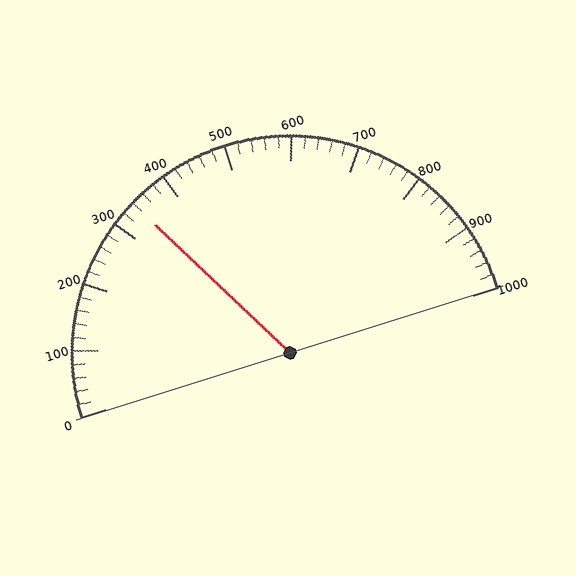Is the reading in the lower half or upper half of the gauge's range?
The reading is in the lower half of the range (0 to 1000).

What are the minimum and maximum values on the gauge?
The gauge ranges from 0 to 1000.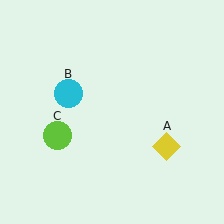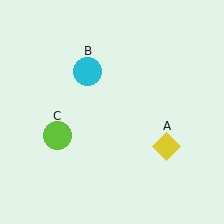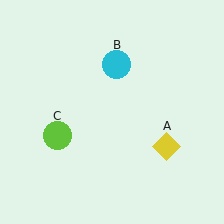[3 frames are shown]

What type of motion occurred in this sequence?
The cyan circle (object B) rotated clockwise around the center of the scene.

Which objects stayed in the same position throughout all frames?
Yellow diamond (object A) and lime circle (object C) remained stationary.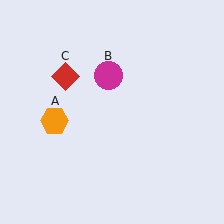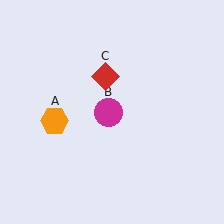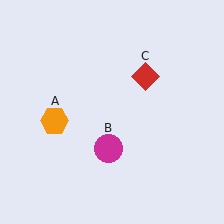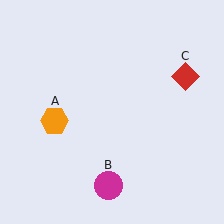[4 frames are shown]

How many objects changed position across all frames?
2 objects changed position: magenta circle (object B), red diamond (object C).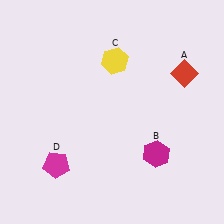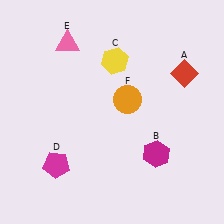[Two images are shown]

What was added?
A pink triangle (E), an orange circle (F) were added in Image 2.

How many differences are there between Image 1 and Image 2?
There are 2 differences between the two images.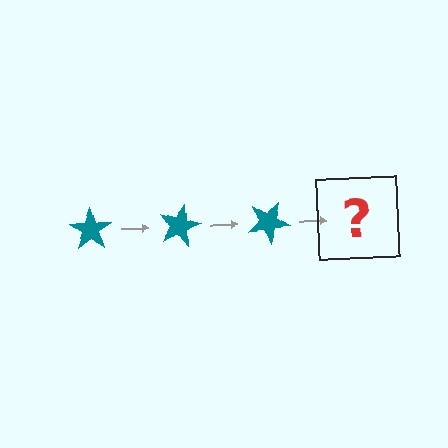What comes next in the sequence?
The next element should be a teal star rotated 45 degrees.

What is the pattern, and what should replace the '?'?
The pattern is that the star rotates 15 degrees each step. The '?' should be a teal star rotated 45 degrees.